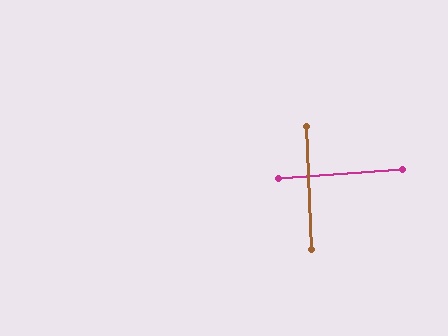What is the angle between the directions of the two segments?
Approximately 88 degrees.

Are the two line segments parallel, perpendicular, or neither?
Perpendicular — they meet at approximately 88°.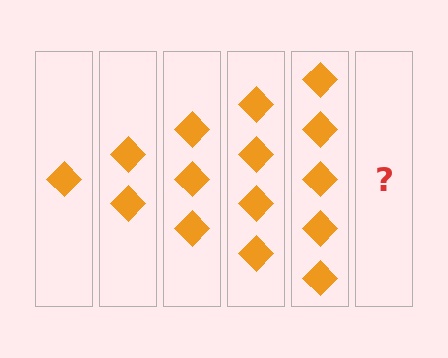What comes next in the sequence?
The next element should be 6 diamonds.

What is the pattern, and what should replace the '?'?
The pattern is that each step adds one more diamond. The '?' should be 6 diamonds.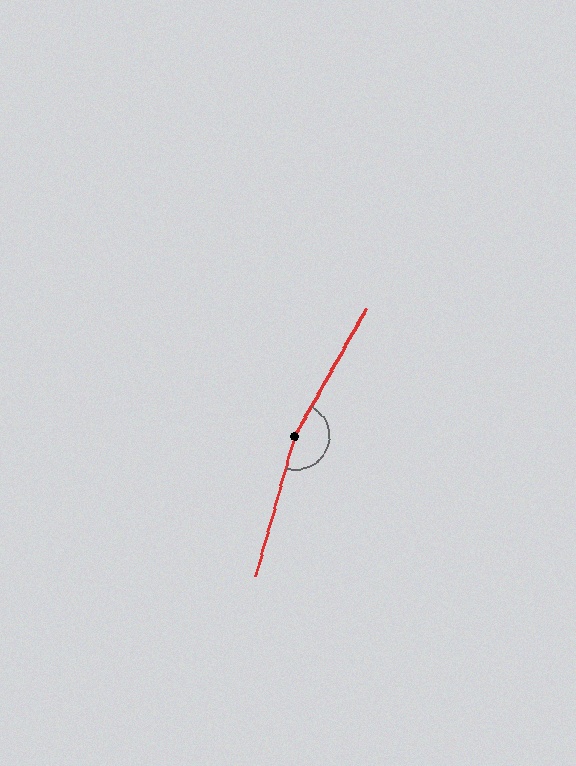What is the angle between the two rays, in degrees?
Approximately 166 degrees.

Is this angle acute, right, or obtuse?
It is obtuse.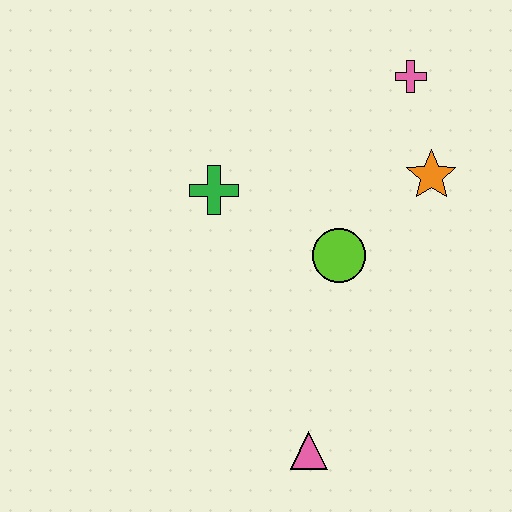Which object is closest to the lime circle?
The orange star is closest to the lime circle.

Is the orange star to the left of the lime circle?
No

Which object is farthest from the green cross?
The pink triangle is farthest from the green cross.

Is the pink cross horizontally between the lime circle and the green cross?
No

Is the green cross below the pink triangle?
No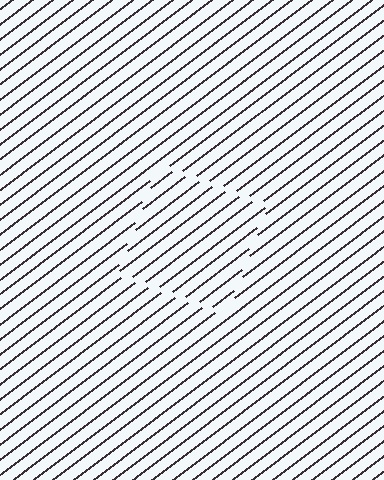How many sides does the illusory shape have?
4 sides — the line-ends trace a square.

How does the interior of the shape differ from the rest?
The interior of the shape contains the same grating, shifted by half a period — the contour is defined by the phase discontinuity where line-ends from the inner and outer gratings abut.